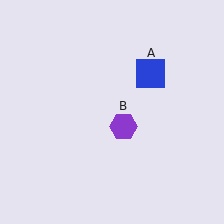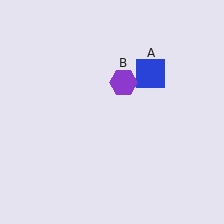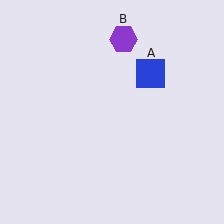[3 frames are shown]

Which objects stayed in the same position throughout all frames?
Blue square (object A) remained stationary.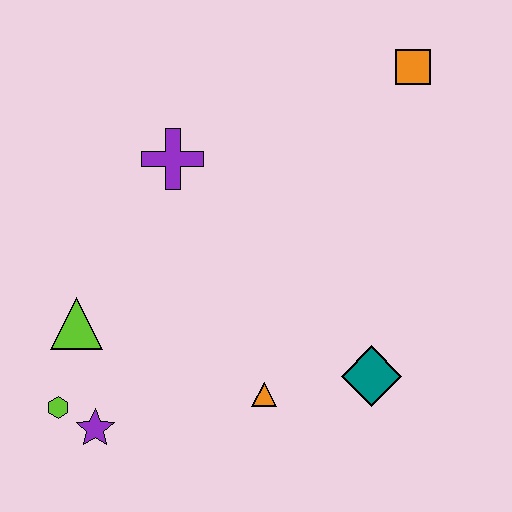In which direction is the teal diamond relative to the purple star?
The teal diamond is to the right of the purple star.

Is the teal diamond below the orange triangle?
No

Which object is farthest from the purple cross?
The teal diamond is farthest from the purple cross.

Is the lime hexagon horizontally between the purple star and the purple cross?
No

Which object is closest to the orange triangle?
The teal diamond is closest to the orange triangle.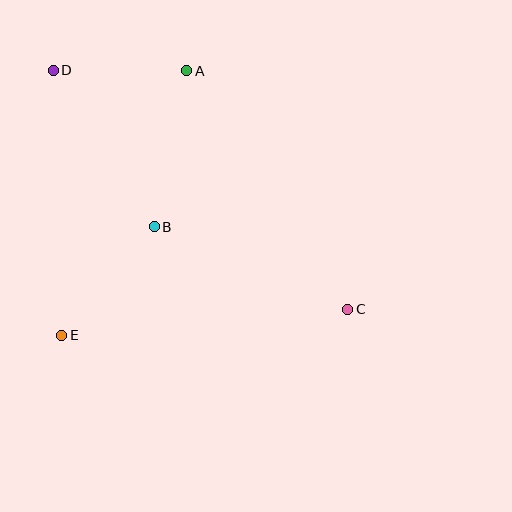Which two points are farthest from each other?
Points C and D are farthest from each other.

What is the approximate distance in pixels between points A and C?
The distance between A and C is approximately 288 pixels.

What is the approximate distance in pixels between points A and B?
The distance between A and B is approximately 159 pixels.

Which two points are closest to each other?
Points A and D are closest to each other.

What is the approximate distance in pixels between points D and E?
The distance between D and E is approximately 265 pixels.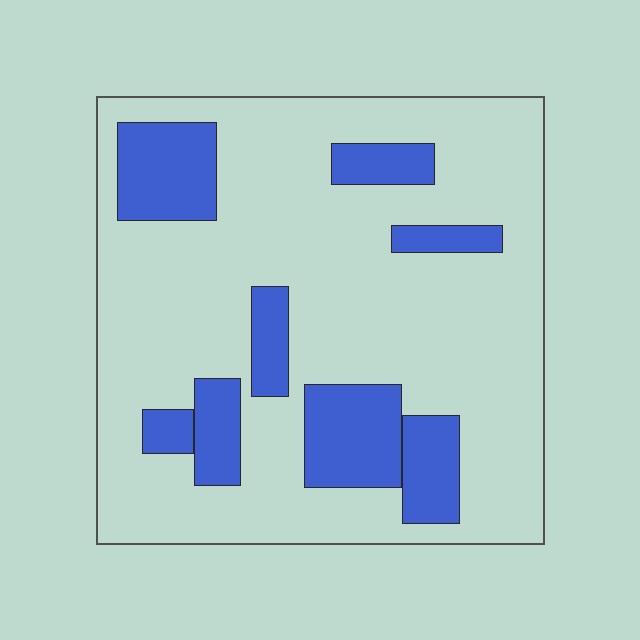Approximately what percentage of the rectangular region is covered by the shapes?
Approximately 25%.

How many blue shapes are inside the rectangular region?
8.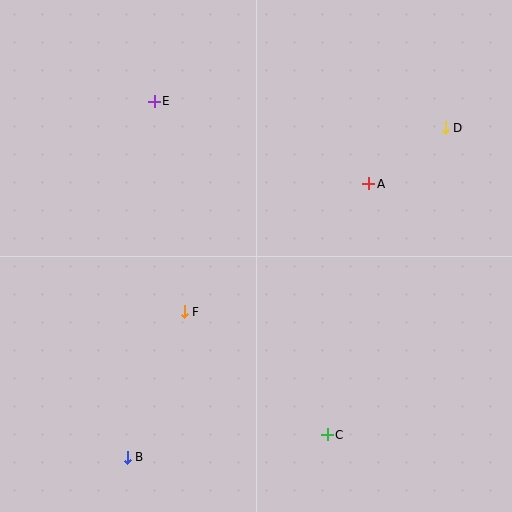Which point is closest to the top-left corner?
Point E is closest to the top-left corner.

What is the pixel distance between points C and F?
The distance between C and F is 189 pixels.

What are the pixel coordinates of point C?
Point C is at (327, 435).